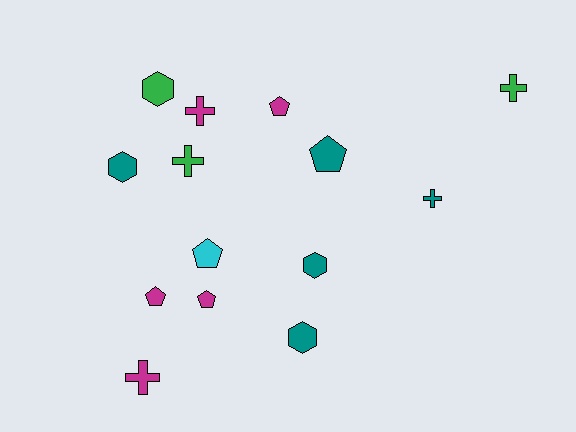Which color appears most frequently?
Magenta, with 5 objects.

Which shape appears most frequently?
Cross, with 5 objects.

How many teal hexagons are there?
There are 3 teal hexagons.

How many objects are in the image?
There are 14 objects.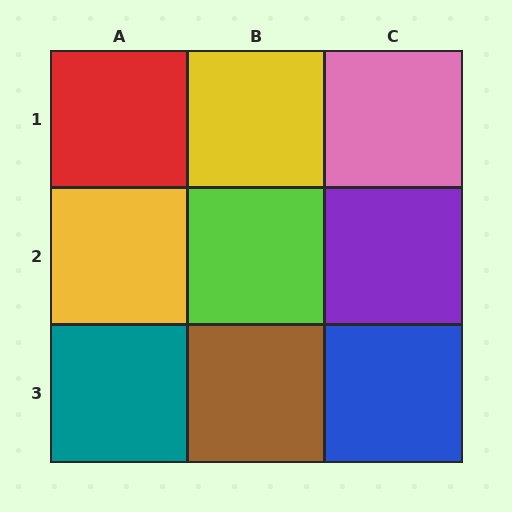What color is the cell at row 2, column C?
Purple.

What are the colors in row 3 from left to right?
Teal, brown, blue.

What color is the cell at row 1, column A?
Red.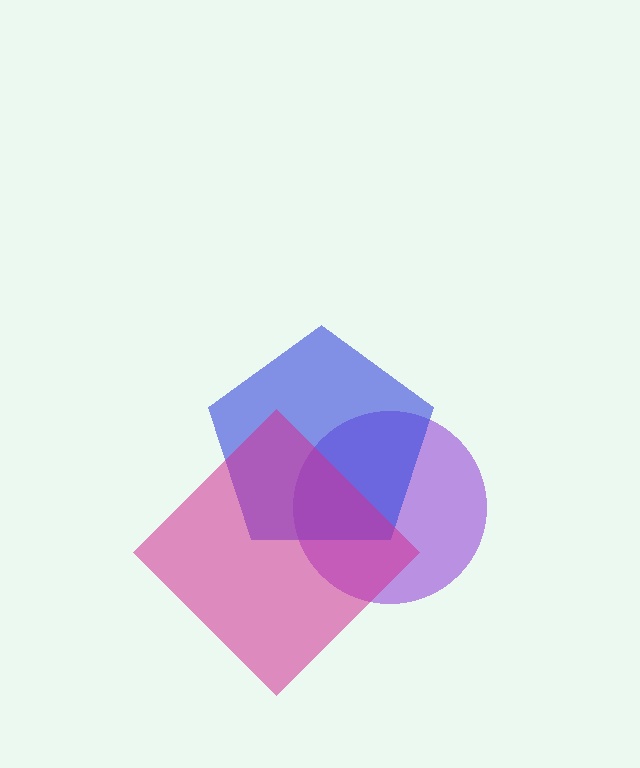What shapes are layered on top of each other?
The layered shapes are: a purple circle, a blue pentagon, a magenta diamond.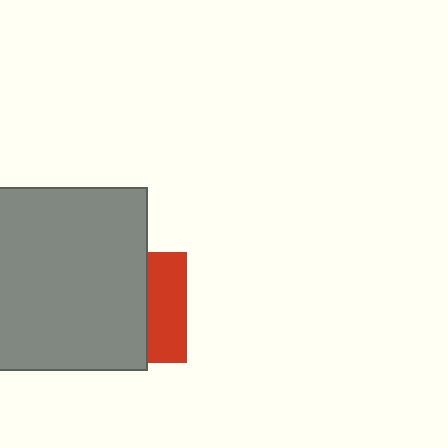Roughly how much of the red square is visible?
A small part of it is visible (roughly 36%).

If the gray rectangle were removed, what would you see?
You would see the complete red square.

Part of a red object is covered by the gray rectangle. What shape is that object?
It is a square.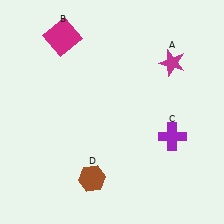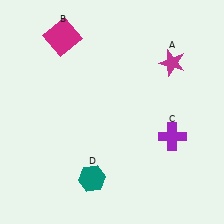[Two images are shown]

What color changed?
The hexagon (D) changed from brown in Image 1 to teal in Image 2.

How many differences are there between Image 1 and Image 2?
There is 1 difference between the two images.